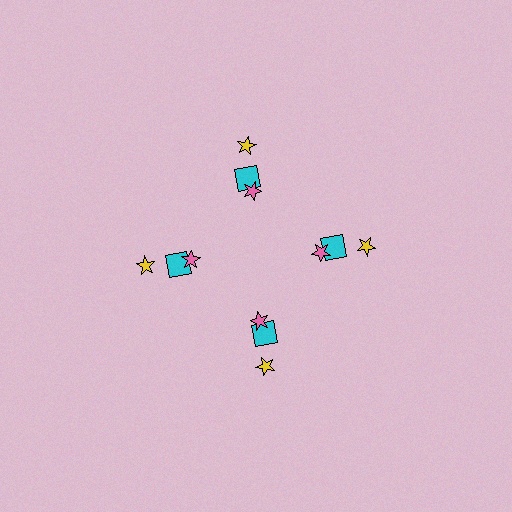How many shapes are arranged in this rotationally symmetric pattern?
There are 12 shapes, arranged in 4 groups of 3.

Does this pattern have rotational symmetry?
Yes, this pattern has 4-fold rotational symmetry. It looks the same after rotating 90 degrees around the center.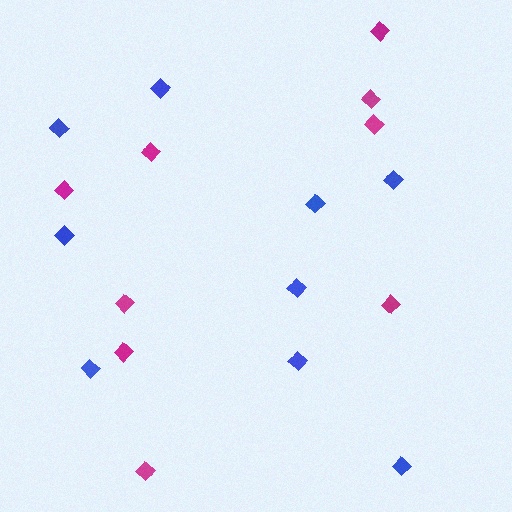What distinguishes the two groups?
There are 2 groups: one group of blue diamonds (9) and one group of magenta diamonds (9).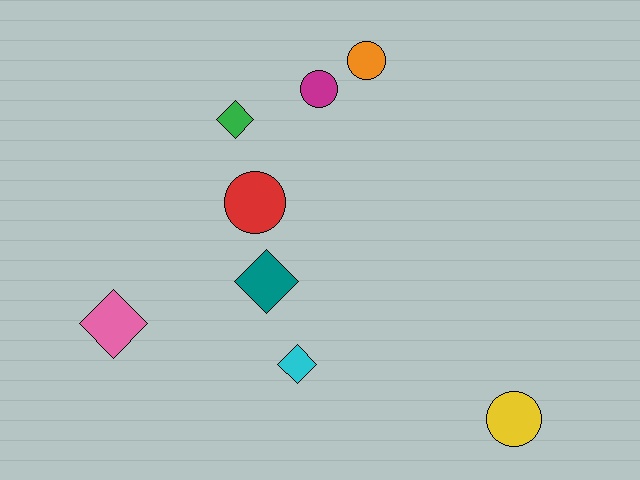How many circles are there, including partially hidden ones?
There are 4 circles.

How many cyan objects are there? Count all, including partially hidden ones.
There is 1 cyan object.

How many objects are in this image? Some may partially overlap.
There are 8 objects.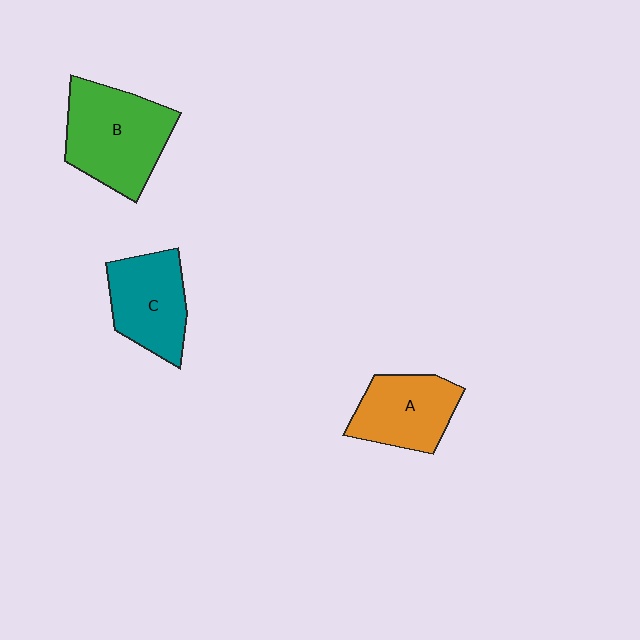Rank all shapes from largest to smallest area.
From largest to smallest: B (green), C (teal), A (orange).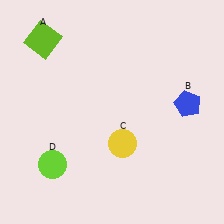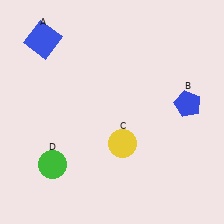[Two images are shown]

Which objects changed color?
A changed from lime to blue. D changed from lime to green.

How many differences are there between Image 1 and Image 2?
There are 2 differences between the two images.